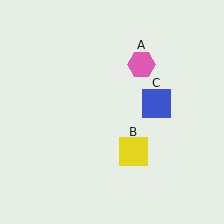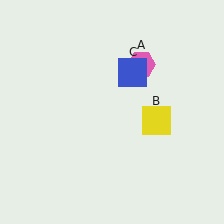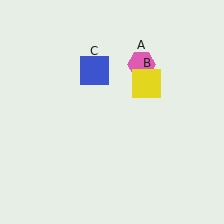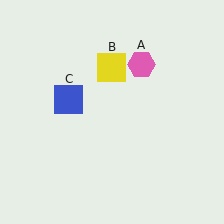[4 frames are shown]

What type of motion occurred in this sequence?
The yellow square (object B), blue square (object C) rotated counterclockwise around the center of the scene.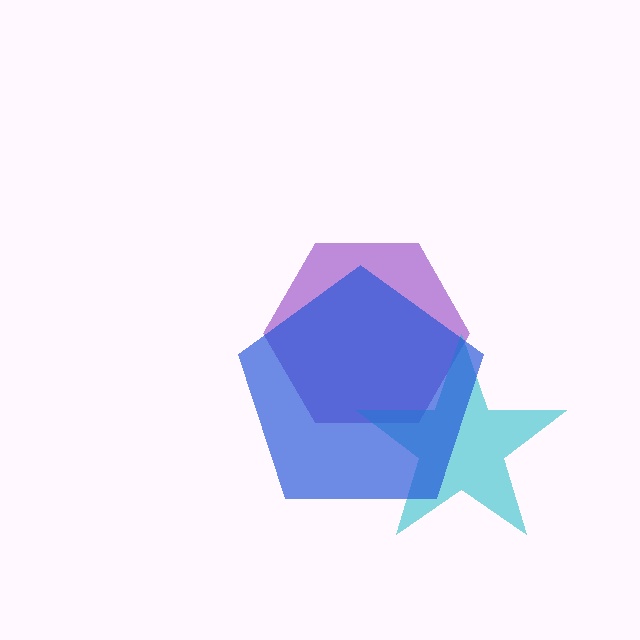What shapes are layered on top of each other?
The layered shapes are: a purple hexagon, a cyan star, a blue pentagon.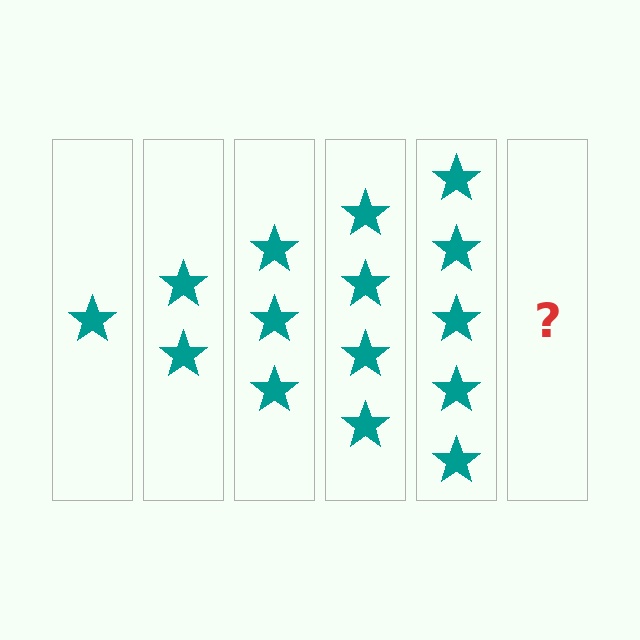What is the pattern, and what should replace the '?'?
The pattern is that each step adds one more star. The '?' should be 6 stars.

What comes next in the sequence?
The next element should be 6 stars.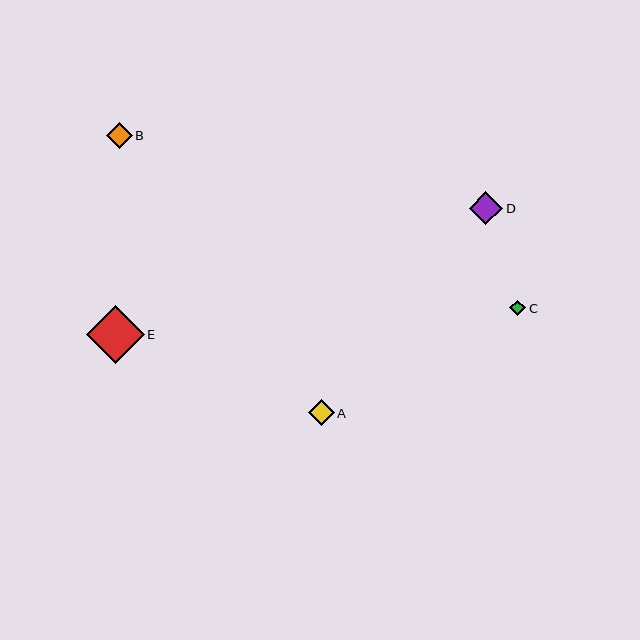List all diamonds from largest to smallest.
From largest to smallest: E, D, B, A, C.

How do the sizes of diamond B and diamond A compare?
Diamond B and diamond A are approximately the same size.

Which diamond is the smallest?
Diamond C is the smallest with a size of approximately 16 pixels.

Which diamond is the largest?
Diamond E is the largest with a size of approximately 58 pixels.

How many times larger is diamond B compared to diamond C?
Diamond B is approximately 1.7 times the size of diamond C.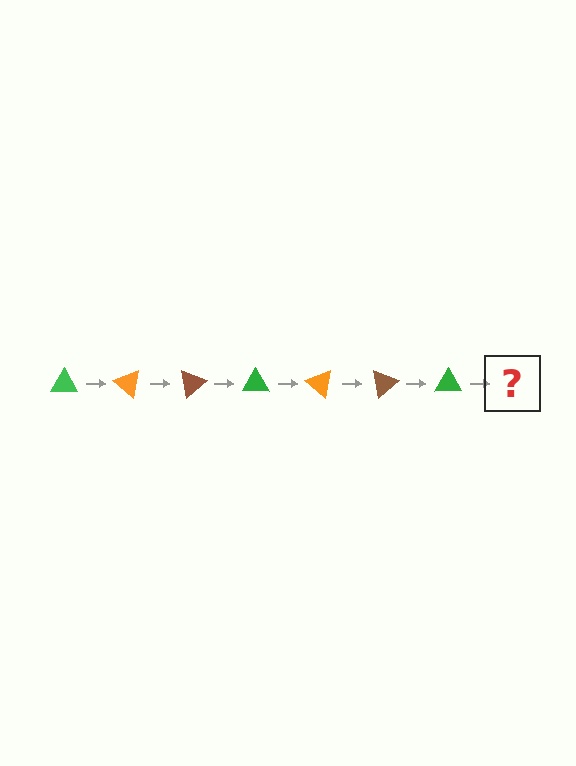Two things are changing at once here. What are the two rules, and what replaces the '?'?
The two rules are that it rotates 40 degrees each step and the color cycles through green, orange, and brown. The '?' should be an orange triangle, rotated 280 degrees from the start.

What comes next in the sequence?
The next element should be an orange triangle, rotated 280 degrees from the start.